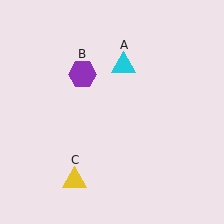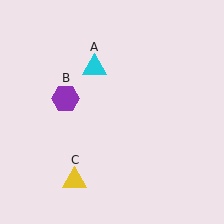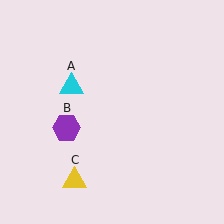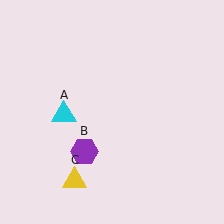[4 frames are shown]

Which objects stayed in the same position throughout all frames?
Yellow triangle (object C) remained stationary.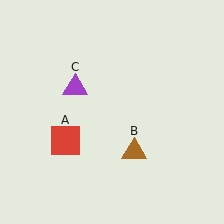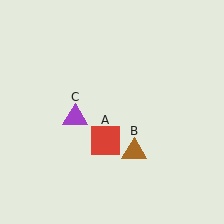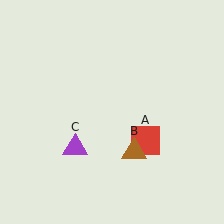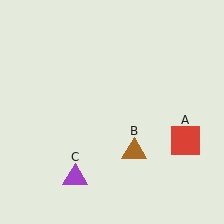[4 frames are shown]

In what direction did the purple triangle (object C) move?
The purple triangle (object C) moved down.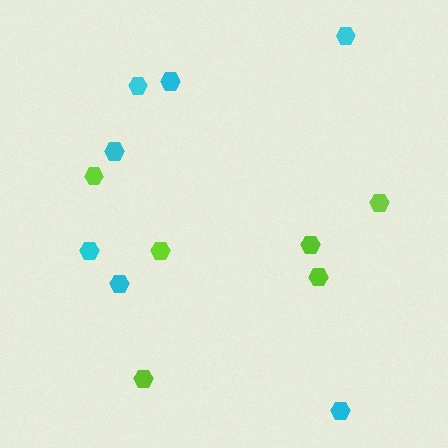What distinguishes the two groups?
There are 2 groups: one group of cyan hexagons (7) and one group of lime hexagons (6).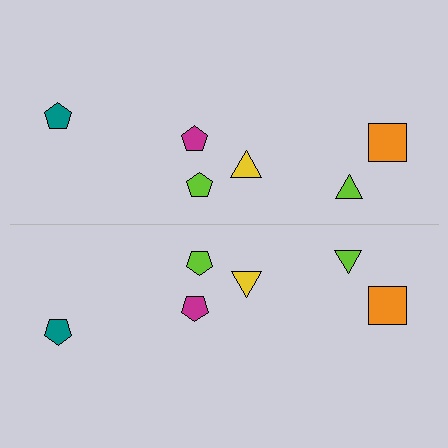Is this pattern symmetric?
Yes, this pattern has bilateral (reflection) symmetry.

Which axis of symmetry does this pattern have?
The pattern has a horizontal axis of symmetry running through the center of the image.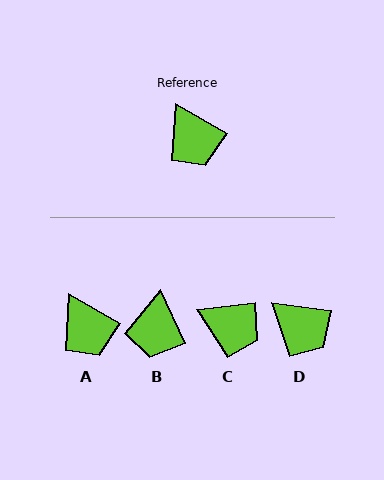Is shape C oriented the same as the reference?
No, it is off by about 37 degrees.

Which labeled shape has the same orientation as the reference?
A.